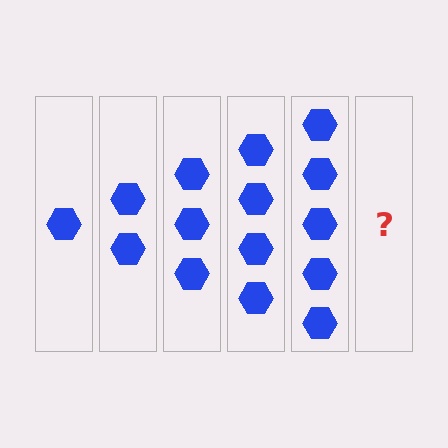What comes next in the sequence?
The next element should be 6 hexagons.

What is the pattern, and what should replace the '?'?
The pattern is that each step adds one more hexagon. The '?' should be 6 hexagons.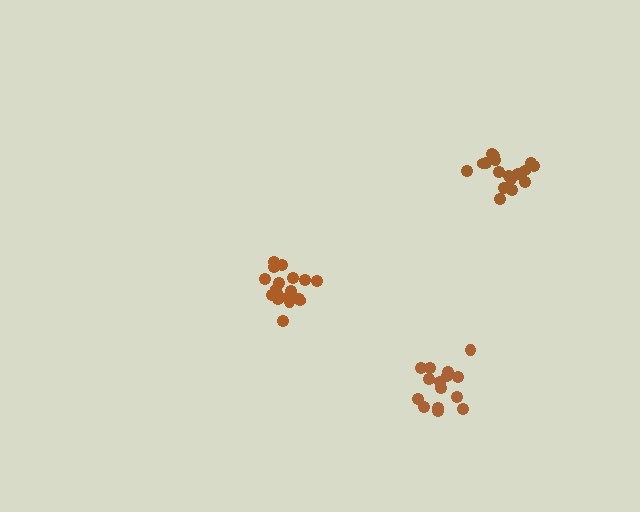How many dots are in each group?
Group 1: 15 dots, Group 2: 17 dots, Group 3: 19 dots (51 total).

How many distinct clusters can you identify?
There are 3 distinct clusters.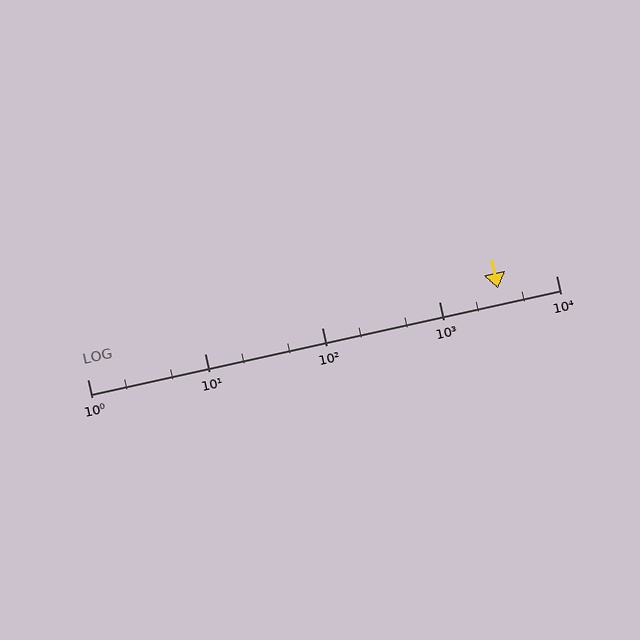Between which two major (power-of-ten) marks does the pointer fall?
The pointer is between 1000 and 10000.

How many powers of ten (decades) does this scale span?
The scale spans 4 decades, from 1 to 10000.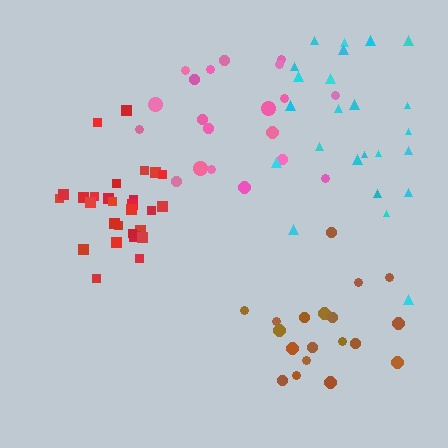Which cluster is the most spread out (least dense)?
Cyan.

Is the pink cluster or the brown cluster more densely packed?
Brown.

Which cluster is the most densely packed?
Red.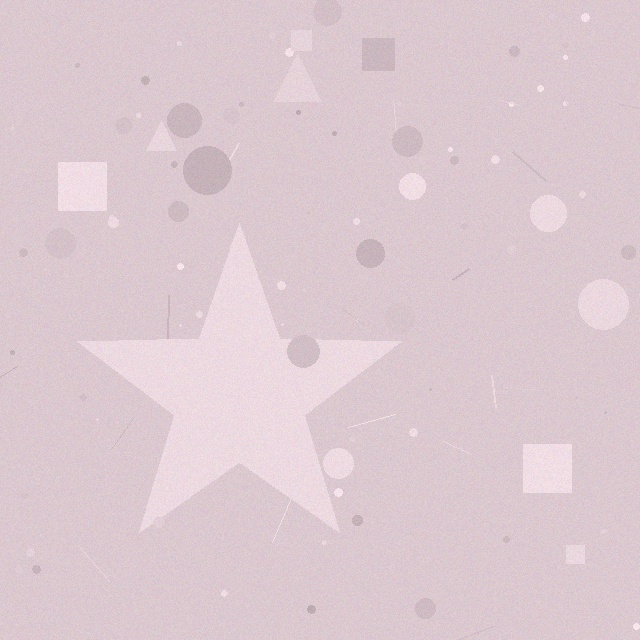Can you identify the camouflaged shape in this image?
The camouflaged shape is a star.